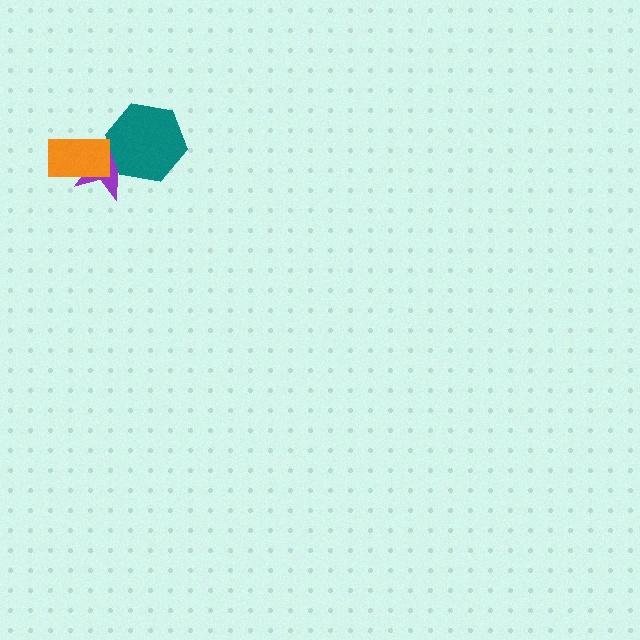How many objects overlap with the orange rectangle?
1 object overlaps with the orange rectangle.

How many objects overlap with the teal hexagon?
1 object overlaps with the teal hexagon.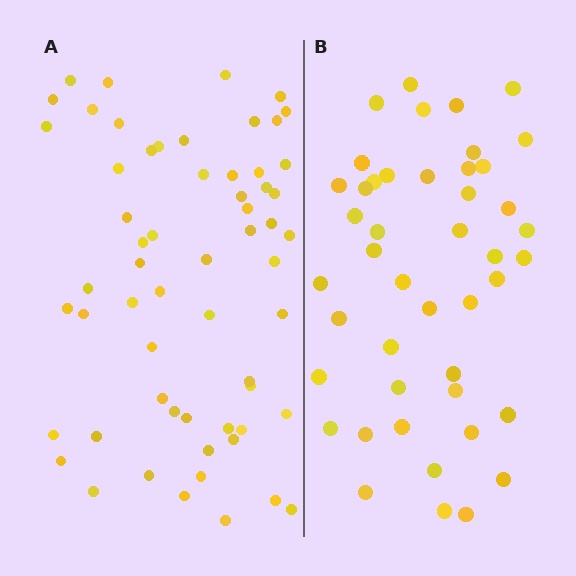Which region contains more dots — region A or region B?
Region A (the left region) has more dots.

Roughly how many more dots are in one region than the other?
Region A has approximately 15 more dots than region B.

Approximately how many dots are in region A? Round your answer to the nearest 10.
About 60 dots.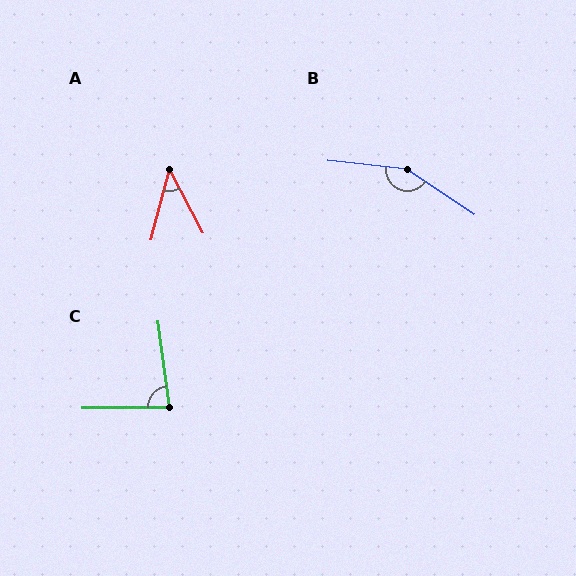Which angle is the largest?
B, at approximately 153 degrees.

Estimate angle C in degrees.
Approximately 83 degrees.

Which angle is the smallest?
A, at approximately 43 degrees.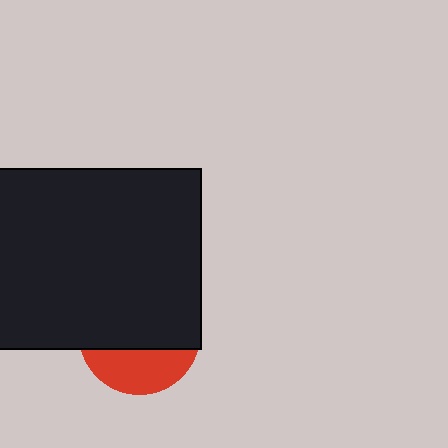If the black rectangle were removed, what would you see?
You would see the complete red circle.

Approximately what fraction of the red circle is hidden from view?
Roughly 66% of the red circle is hidden behind the black rectangle.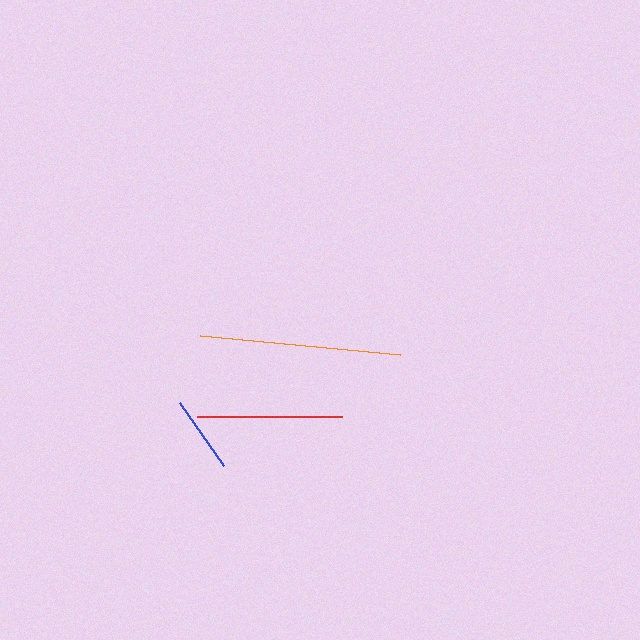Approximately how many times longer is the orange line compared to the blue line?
The orange line is approximately 2.6 times the length of the blue line.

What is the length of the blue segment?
The blue segment is approximately 76 pixels long.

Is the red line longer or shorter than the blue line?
The red line is longer than the blue line.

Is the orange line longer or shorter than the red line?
The orange line is longer than the red line.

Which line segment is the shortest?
The blue line is the shortest at approximately 76 pixels.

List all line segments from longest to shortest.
From longest to shortest: orange, red, blue.